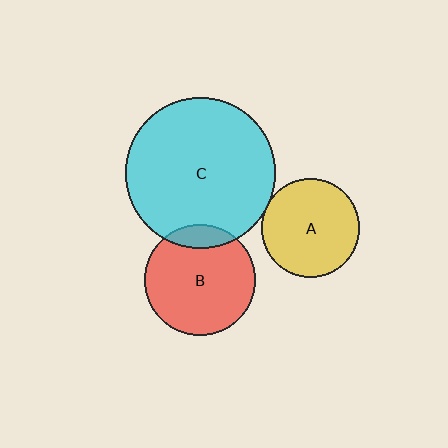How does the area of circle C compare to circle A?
Approximately 2.3 times.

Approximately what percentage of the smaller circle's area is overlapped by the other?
Approximately 5%.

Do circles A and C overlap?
Yes.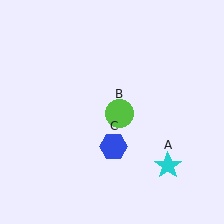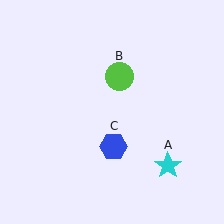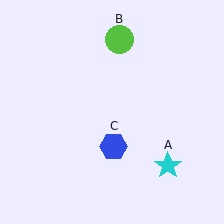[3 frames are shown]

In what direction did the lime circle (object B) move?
The lime circle (object B) moved up.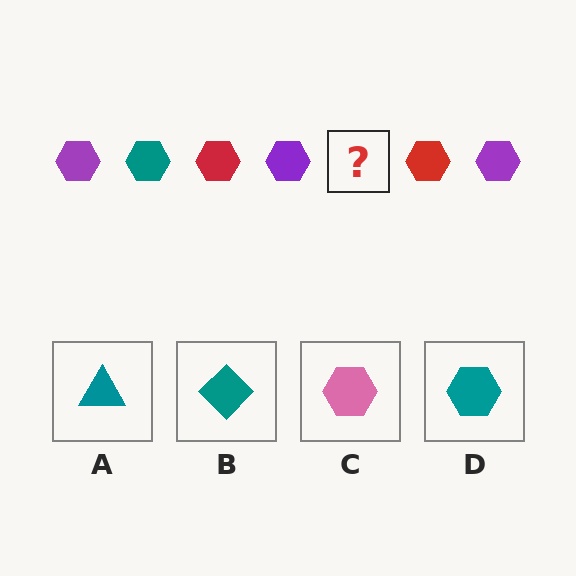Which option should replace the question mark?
Option D.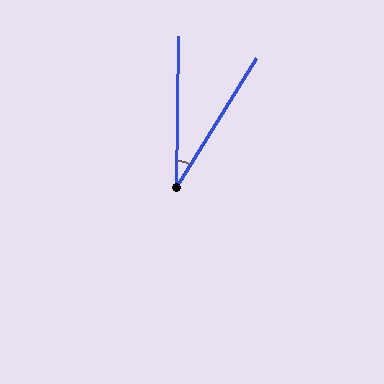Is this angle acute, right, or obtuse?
It is acute.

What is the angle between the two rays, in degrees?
Approximately 31 degrees.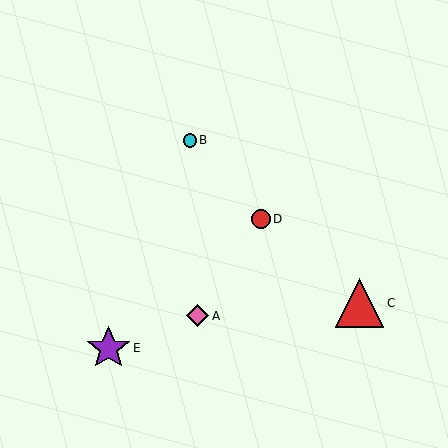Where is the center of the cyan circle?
The center of the cyan circle is at (190, 140).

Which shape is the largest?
The red triangle (labeled C) is the largest.